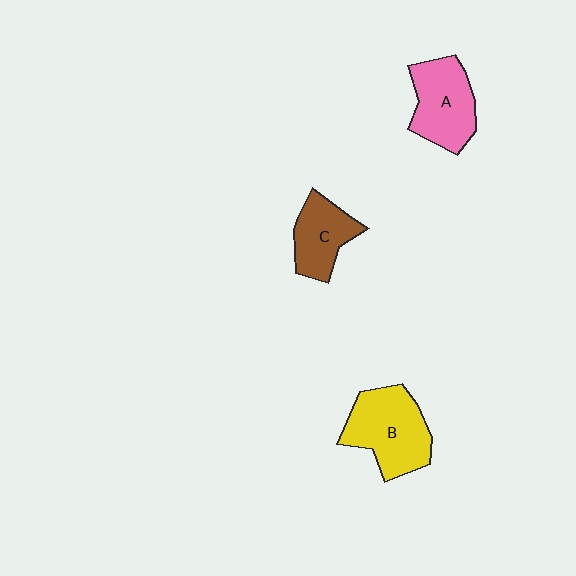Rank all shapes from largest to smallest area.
From largest to smallest: B (yellow), A (pink), C (brown).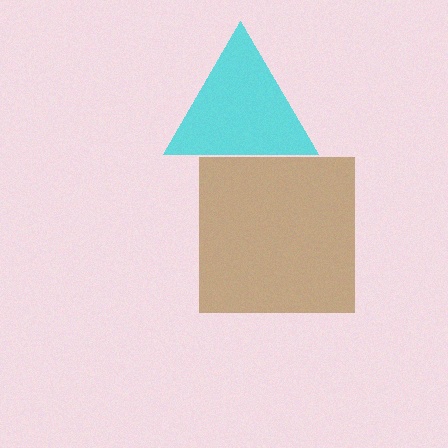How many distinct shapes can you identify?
There are 2 distinct shapes: a cyan triangle, a brown square.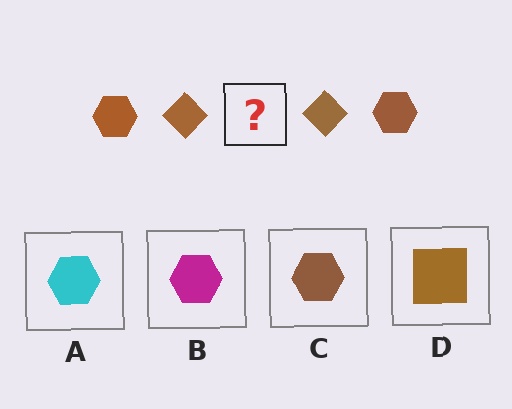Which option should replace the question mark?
Option C.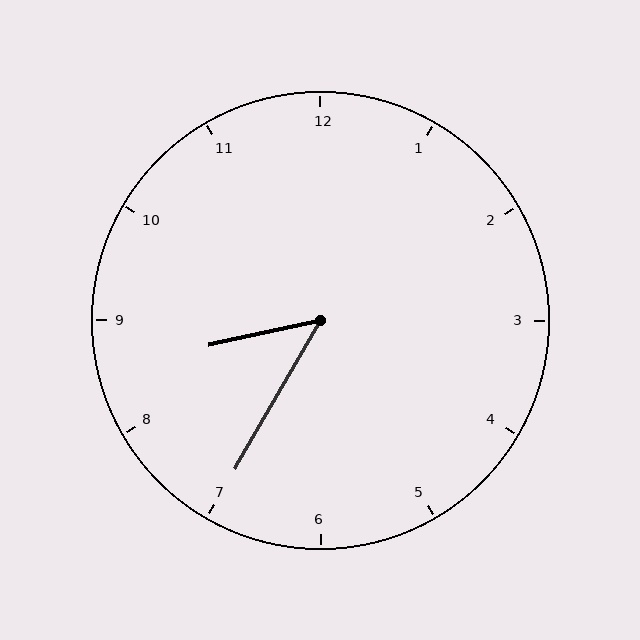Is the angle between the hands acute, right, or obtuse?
It is acute.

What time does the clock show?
8:35.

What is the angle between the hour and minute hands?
Approximately 48 degrees.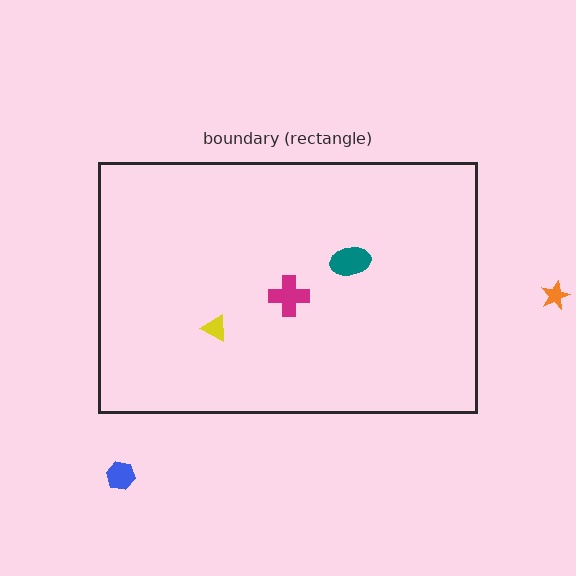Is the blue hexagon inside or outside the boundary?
Outside.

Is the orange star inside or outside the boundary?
Outside.